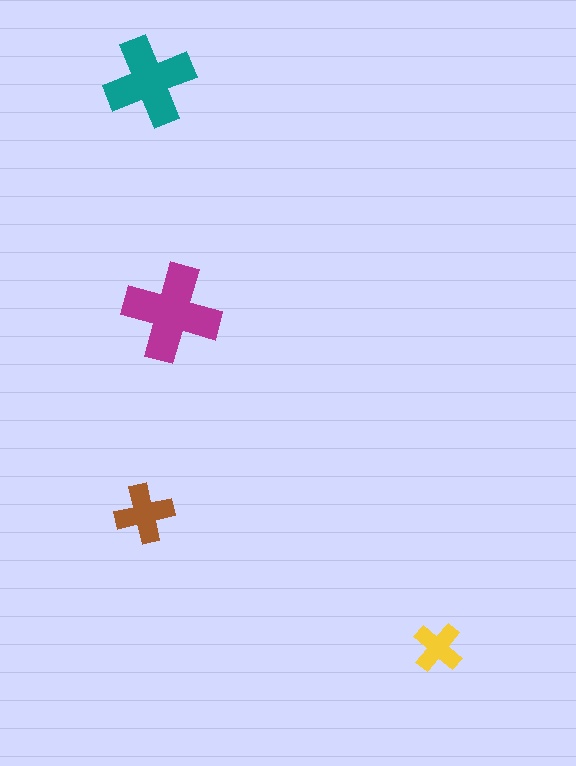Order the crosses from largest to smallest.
the magenta one, the teal one, the brown one, the yellow one.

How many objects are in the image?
There are 4 objects in the image.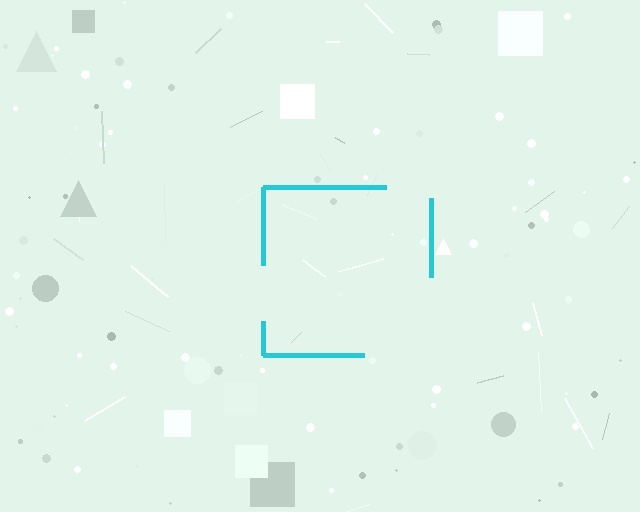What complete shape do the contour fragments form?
The contour fragments form a square.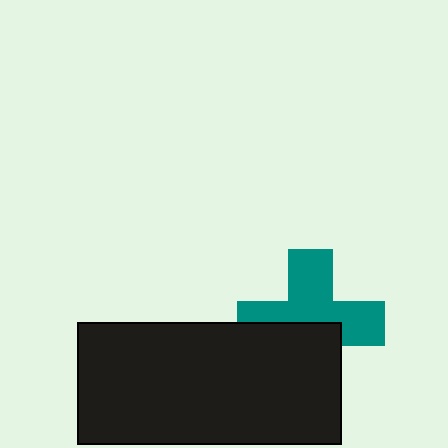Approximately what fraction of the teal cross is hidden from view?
Roughly 43% of the teal cross is hidden behind the black rectangle.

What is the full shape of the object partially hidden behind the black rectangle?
The partially hidden object is a teal cross.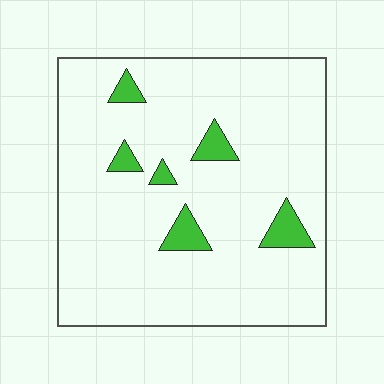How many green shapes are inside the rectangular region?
6.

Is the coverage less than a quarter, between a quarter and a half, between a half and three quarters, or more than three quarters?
Less than a quarter.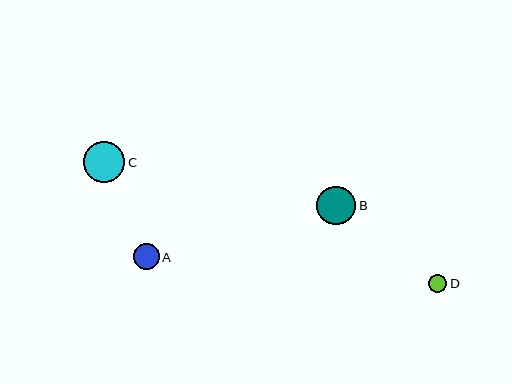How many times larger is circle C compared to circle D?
Circle C is approximately 2.2 times the size of circle D.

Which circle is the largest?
Circle C is the largest with a size of approximately 41 pixels.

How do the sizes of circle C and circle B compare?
Circle C and circle B are approximately the same size.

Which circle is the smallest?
Circle D is the smallest with a size of approximately 18 pixels.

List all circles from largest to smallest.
From largest to smallest: C, B, A, D.